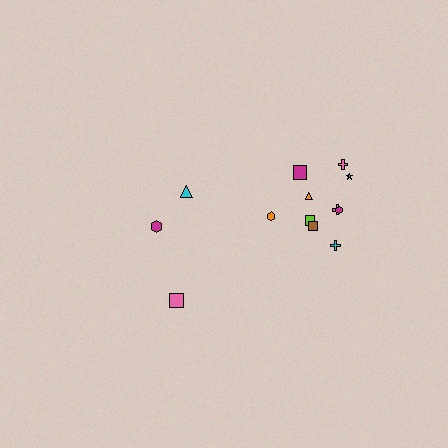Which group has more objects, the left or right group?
The right group.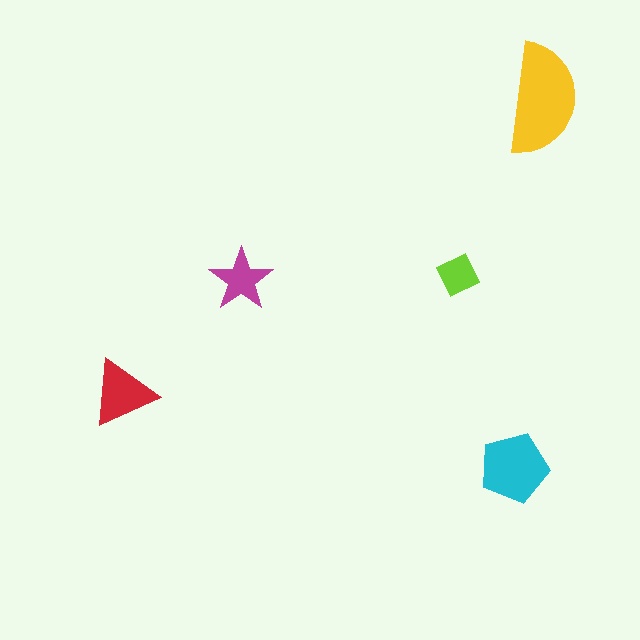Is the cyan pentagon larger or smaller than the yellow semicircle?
Smaller.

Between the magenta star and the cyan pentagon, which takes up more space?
The cyan pentagon.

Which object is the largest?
The yellow semicircle.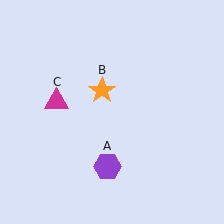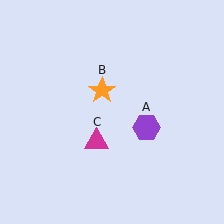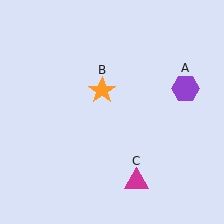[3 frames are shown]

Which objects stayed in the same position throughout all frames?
Orange star (object B) remained stationary.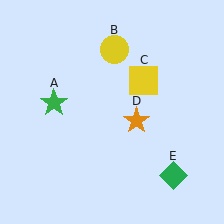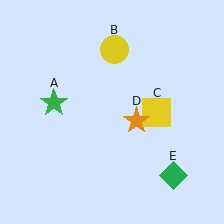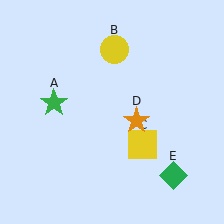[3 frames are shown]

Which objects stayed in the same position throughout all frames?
Green star (object A) and yellow circle (object B) and orange star (object D) and green diamond (object E) remained stationary.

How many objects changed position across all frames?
1 object changed position: yellow square (object C).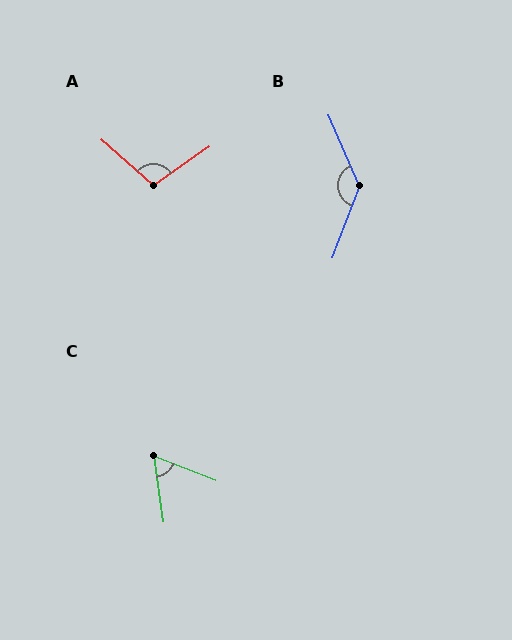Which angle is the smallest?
C, at approximately 60 degrees.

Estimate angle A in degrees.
Approximately 104 degrees.